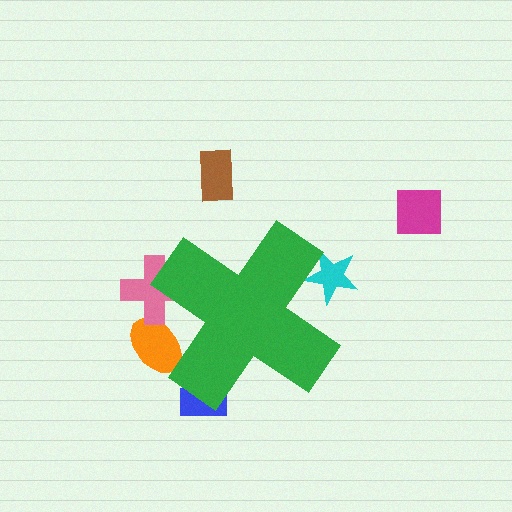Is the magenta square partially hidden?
No, the magenta square is fully visible.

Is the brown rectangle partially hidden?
No, the brown rectangle is fully visible.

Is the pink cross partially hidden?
Yes, the pink cross is partially hidden behind the green cross.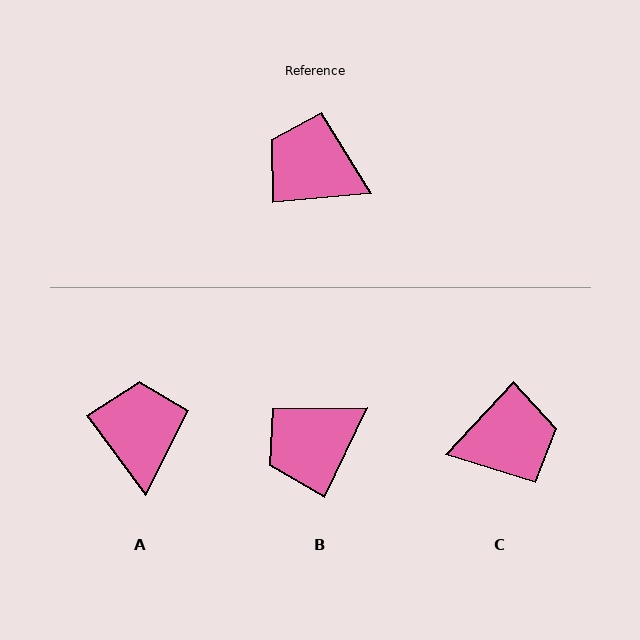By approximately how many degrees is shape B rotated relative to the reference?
Approximately 59 degrees counter-clockwise.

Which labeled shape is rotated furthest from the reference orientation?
C, about 139 degrees away.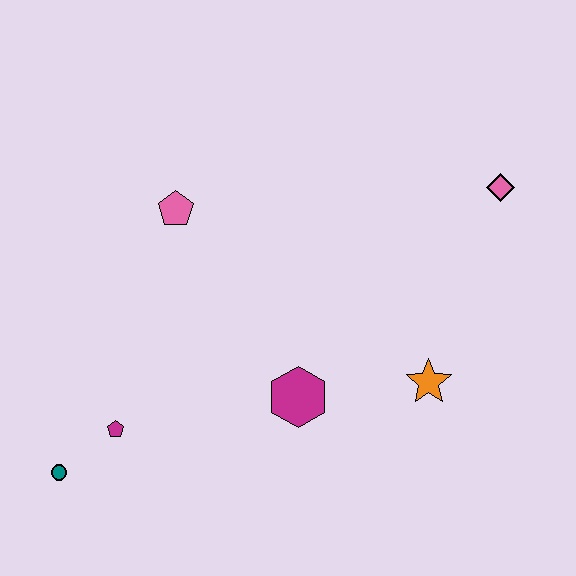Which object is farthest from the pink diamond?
The teal circle is farthest from the pink diamond.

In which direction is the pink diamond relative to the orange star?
The pink diamond is above the orange star.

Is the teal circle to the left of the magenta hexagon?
Yes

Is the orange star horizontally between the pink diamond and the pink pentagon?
Yes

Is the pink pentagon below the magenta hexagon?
No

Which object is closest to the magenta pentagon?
The teal circle is closest to the magenta pentagon.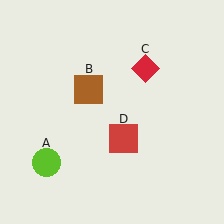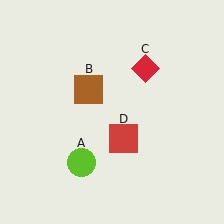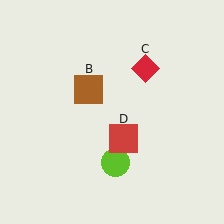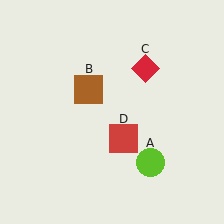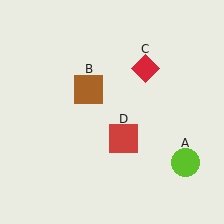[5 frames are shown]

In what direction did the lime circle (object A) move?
The lime circle (object A) moved right.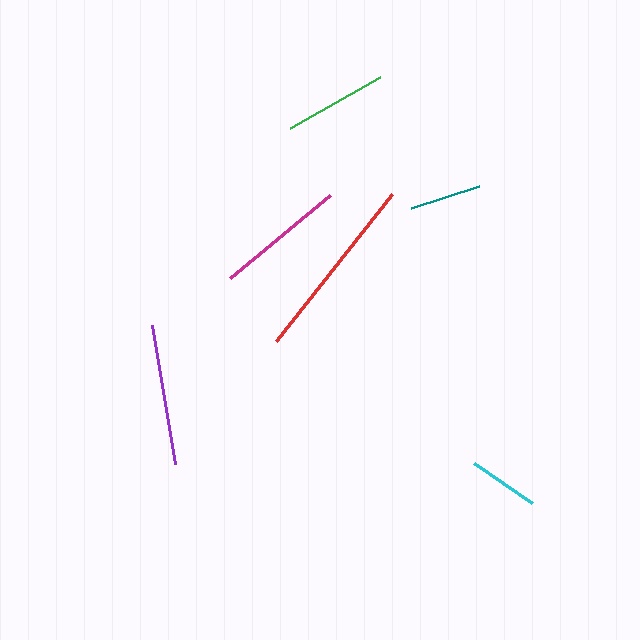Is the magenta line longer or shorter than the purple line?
The purple line is longer than the magenta line.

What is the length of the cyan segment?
The cyan segment is approximately 71 pixels long.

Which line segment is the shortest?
The cyan line is the shortest at approximately 71 pixels.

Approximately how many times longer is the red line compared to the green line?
The red line is approximately 1.8 times the length of the green line.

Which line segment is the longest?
The red line is the longest at approximately 188 pixels.